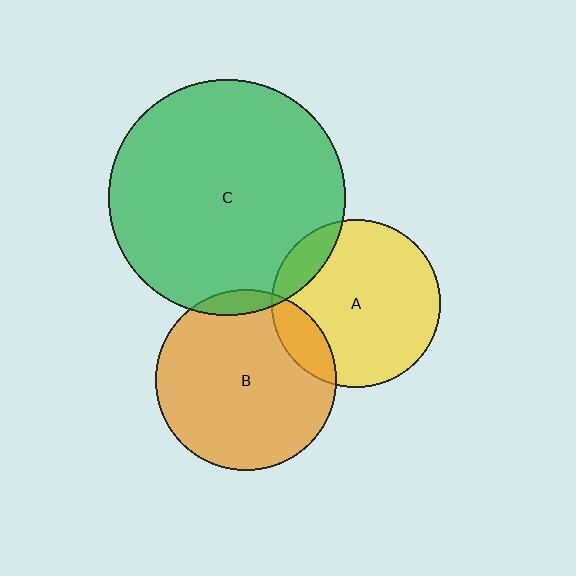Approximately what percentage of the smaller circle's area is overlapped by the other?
Approximately 5%.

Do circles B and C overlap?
Yes.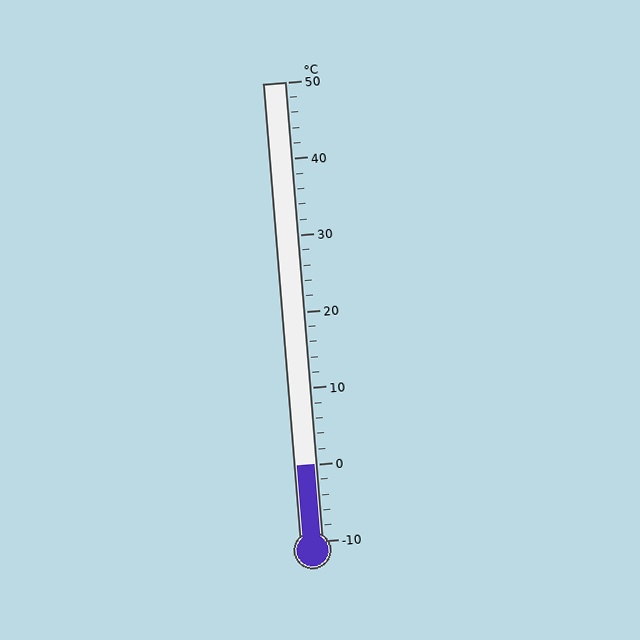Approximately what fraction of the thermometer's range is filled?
The thermometer is filled to approximately 15% of its range.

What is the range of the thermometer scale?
The thermometer scale ranges from -10°C to 50°C.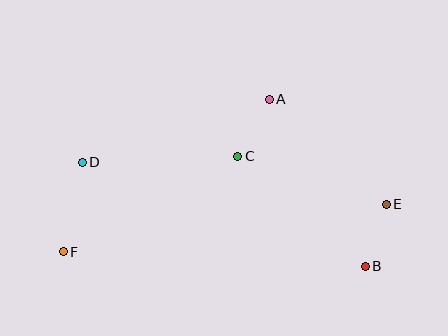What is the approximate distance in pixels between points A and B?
The distance between A and B is approximately 193 pixels.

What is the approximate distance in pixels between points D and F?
The distance between D and F is approximately 92 pixels.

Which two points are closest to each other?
Points A and C are closest to each other.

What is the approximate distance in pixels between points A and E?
The distance between A and E is approximately 157 pixels.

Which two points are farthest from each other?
Points E and F are farthest from each other.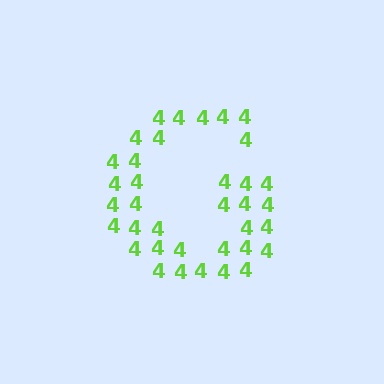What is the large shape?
The large shape is the letter G.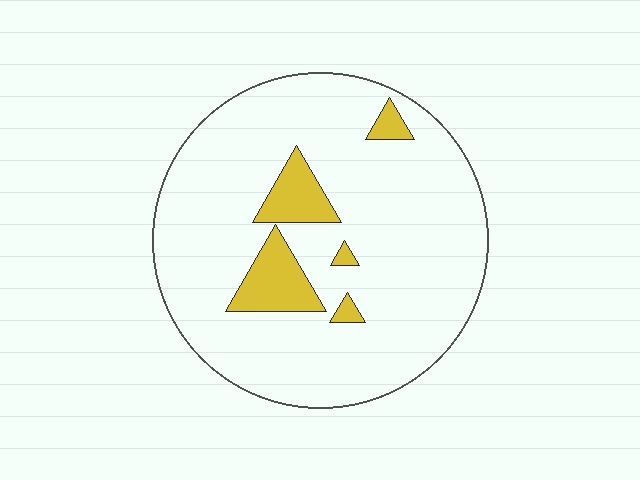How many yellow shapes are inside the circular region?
5.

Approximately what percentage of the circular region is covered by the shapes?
Approximately 10%.